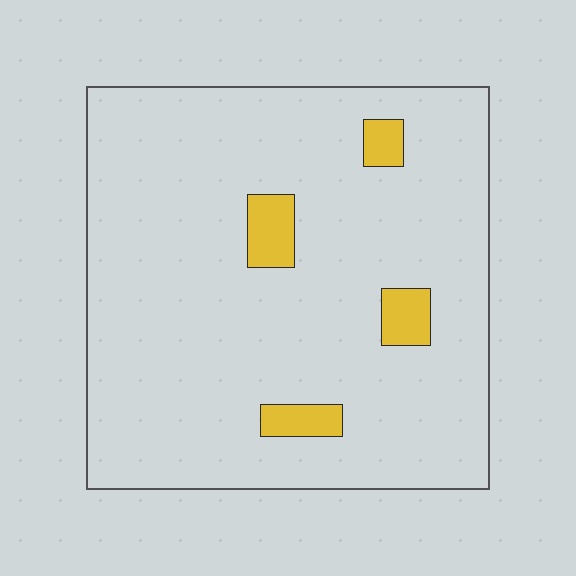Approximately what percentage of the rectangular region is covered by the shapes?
Approximately 5%.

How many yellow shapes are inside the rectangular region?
4.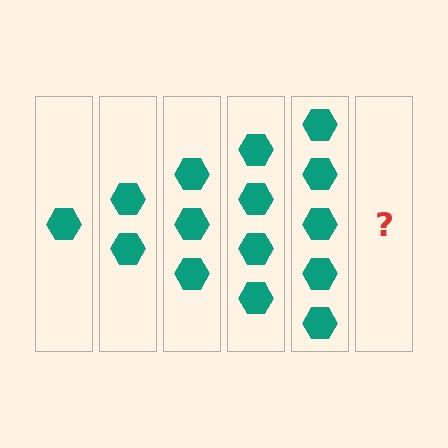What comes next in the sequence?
The next element should be 6 hexagons.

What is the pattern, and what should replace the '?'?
The pattern is that each step adds one more hexagon. The '?' should be 6 hexagons.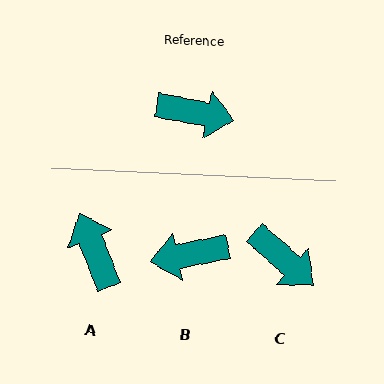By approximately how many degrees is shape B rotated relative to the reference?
Approximately 158 degrees clockwise.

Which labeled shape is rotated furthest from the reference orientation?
B, about 158 degrees away.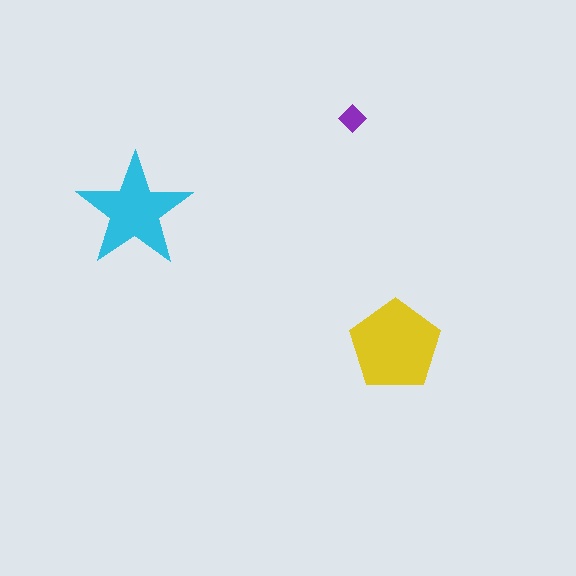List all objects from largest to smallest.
The yellow pentagon, the cyan star, the purple diamond.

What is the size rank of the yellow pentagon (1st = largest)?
1st.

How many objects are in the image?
There are 3 objects in the image.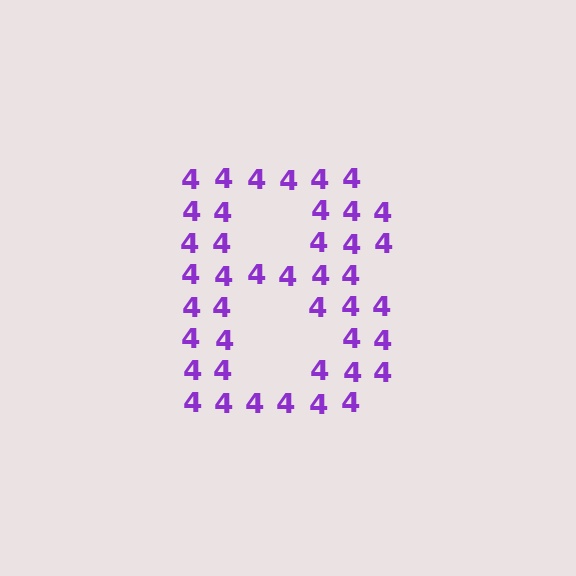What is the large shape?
The large shape is the letter B.